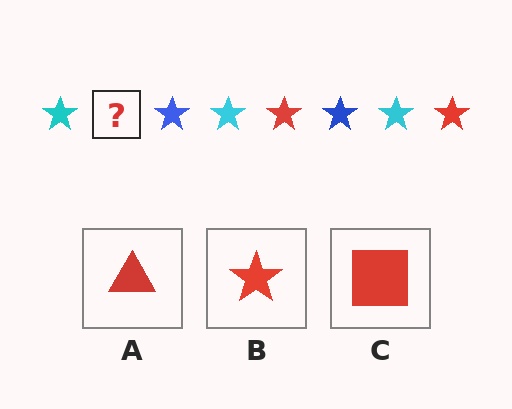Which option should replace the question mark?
Option B.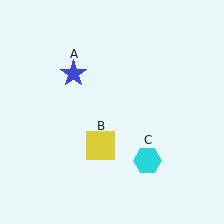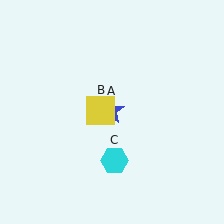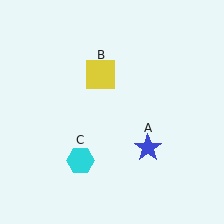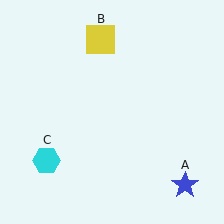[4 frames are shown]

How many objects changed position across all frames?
3 objects changed position: blue star (object A), yellow square (object B), cyan hexagon (object C).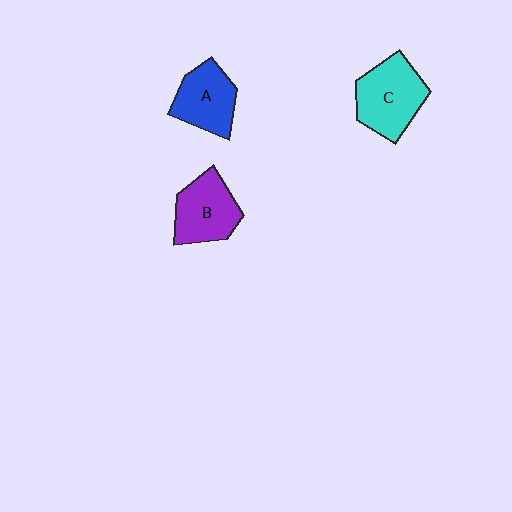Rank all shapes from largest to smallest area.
From largest to smallest: C (cyan), B (purple), A (blue).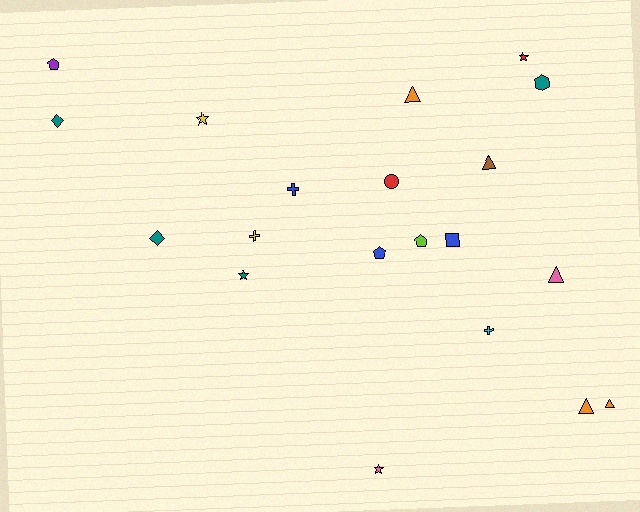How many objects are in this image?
There are 20 objects.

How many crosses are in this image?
There are 3 crosses.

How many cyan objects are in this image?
There is 1 cyan object.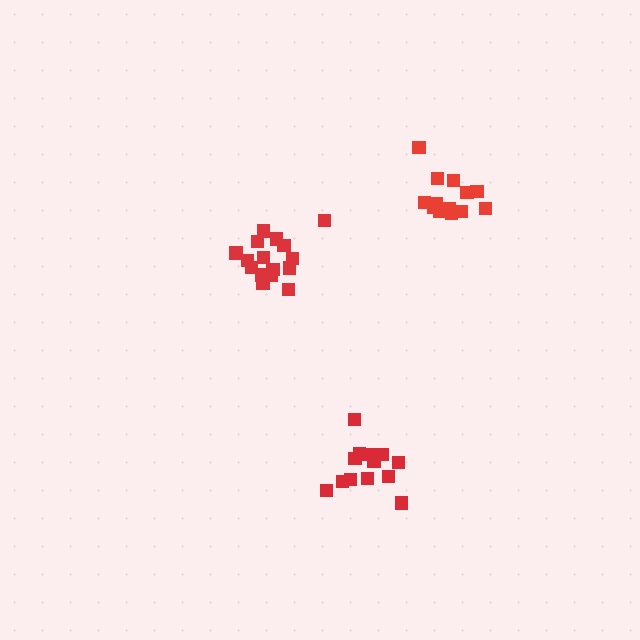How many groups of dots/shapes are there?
There are 3 groups.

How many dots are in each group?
Group 1: 13 dots, Group 2: 13 dots, Group 3: 16 dots (42 total).